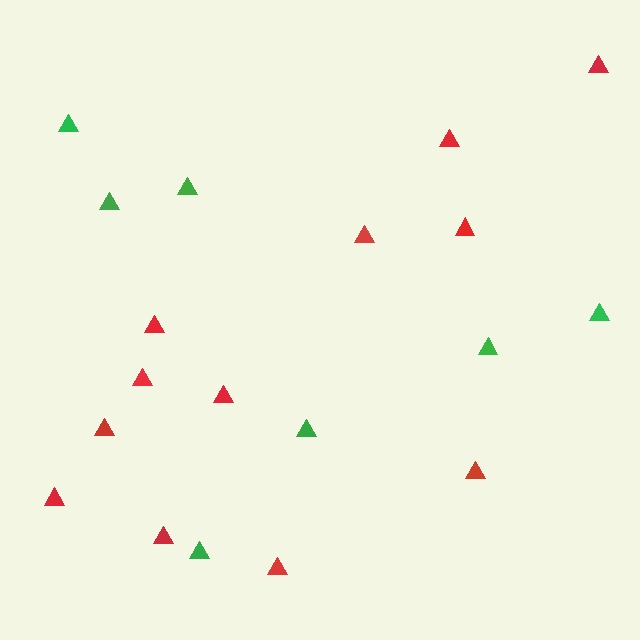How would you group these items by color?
There are 2 groups: one group of red triangles (12) and one group of green triangles (7).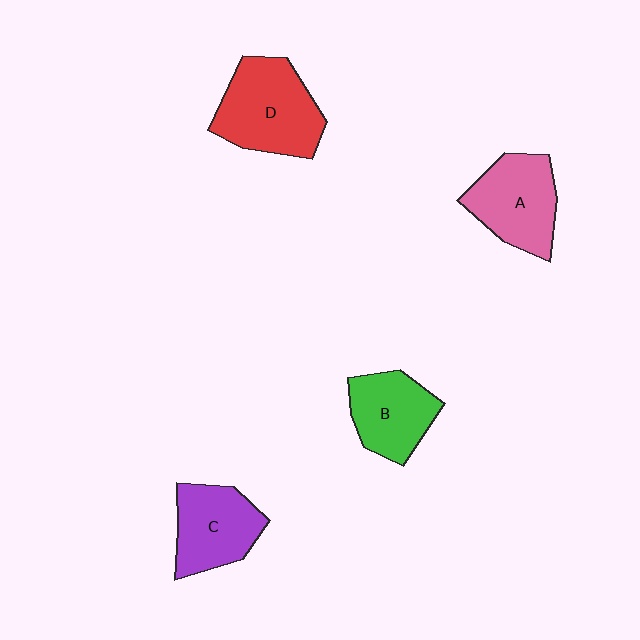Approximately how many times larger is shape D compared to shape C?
Approximately 1.3 times.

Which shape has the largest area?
Shape D (red).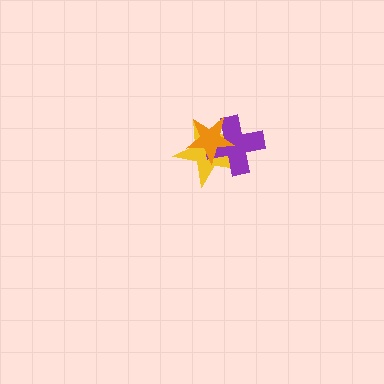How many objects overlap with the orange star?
2 objects overlap with the orange star.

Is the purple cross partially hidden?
Yes, it is partially covered by another shape.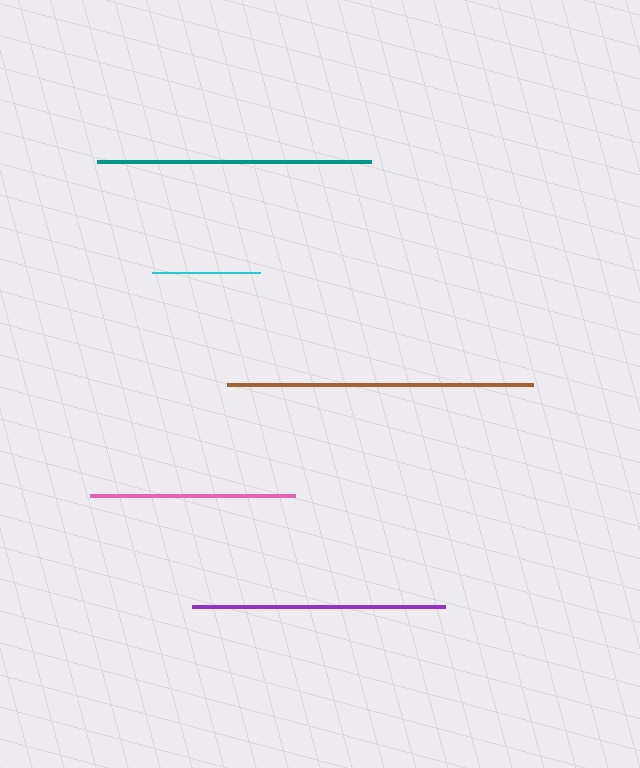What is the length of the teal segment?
The teal segment is approximately 274 pixels long.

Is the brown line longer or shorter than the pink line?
The brown line is longer than the pink line.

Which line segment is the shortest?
The cyan line is the shortest at approximately 108 pixels.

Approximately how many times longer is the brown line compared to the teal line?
The brown line is approximately 1.1 times the length of the teal line.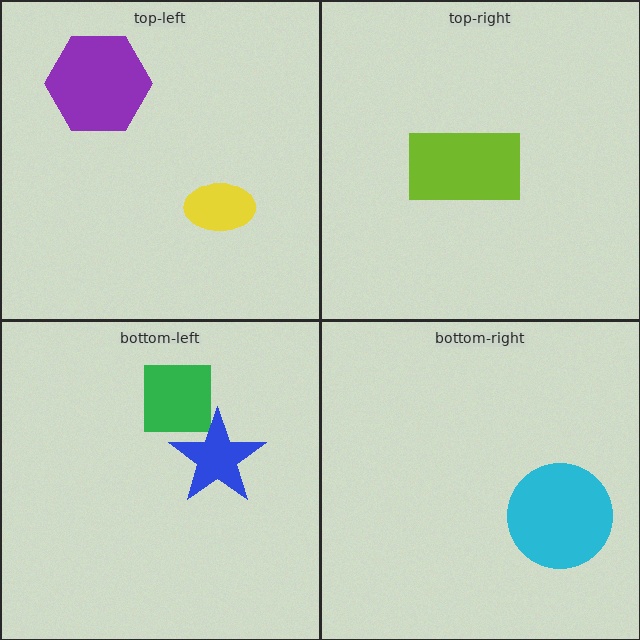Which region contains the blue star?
The bottom-left region.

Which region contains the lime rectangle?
The top-right region.